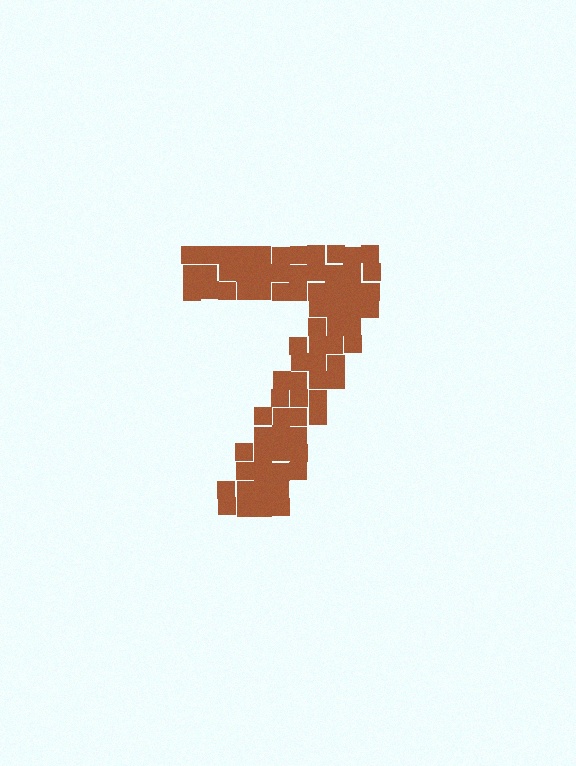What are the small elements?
The small elements are squares.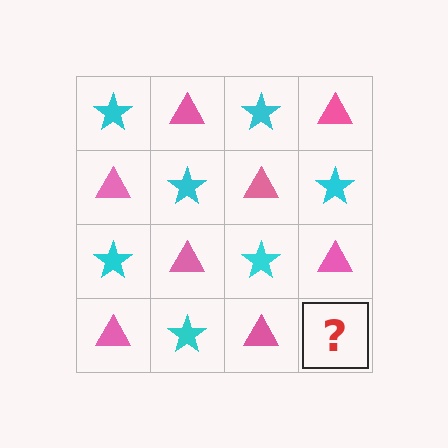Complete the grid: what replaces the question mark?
The question mark should be replaced with a cyan star.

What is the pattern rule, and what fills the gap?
The rule is that it alternates cyan star and pink triangle in a checkerboard pattern. The gap should be filled with a cyan star.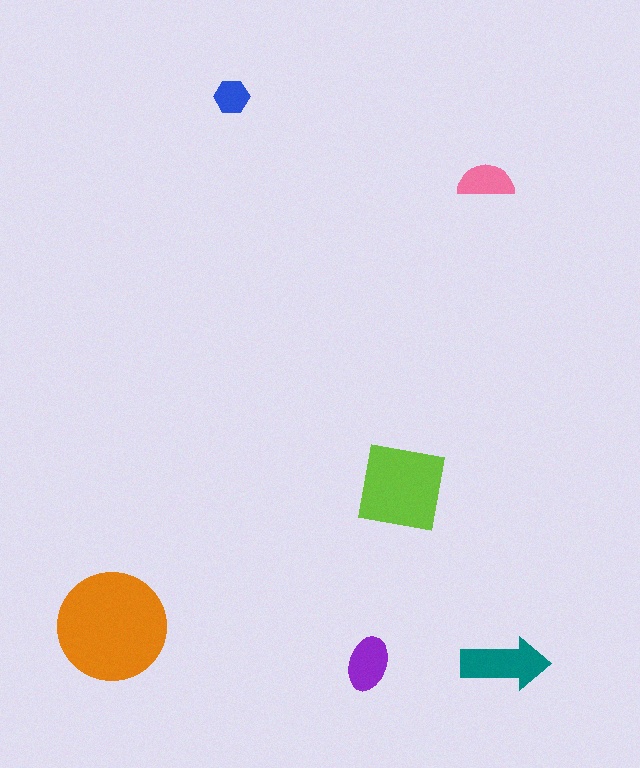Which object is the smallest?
The blue hexagon.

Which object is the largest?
The orange circle.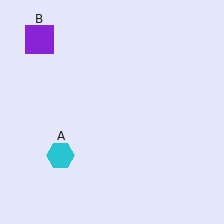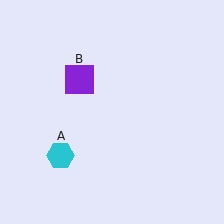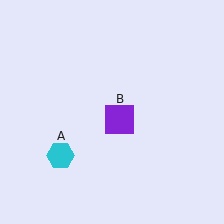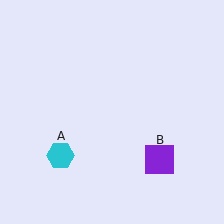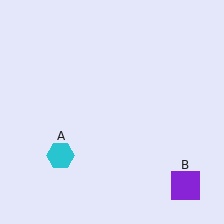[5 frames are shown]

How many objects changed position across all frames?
1 object changed position: purple square (object B).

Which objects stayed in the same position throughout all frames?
Cyan hexagon (object A) remained stationary.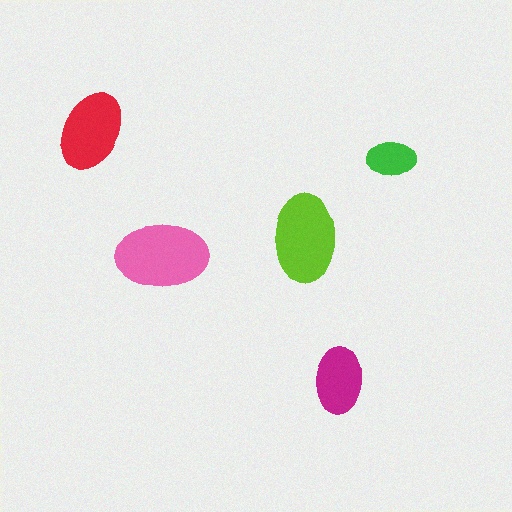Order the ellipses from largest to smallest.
the pink one, the lime one, the red one, the magenta one, the green one.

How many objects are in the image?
There are 5 objects in the image.